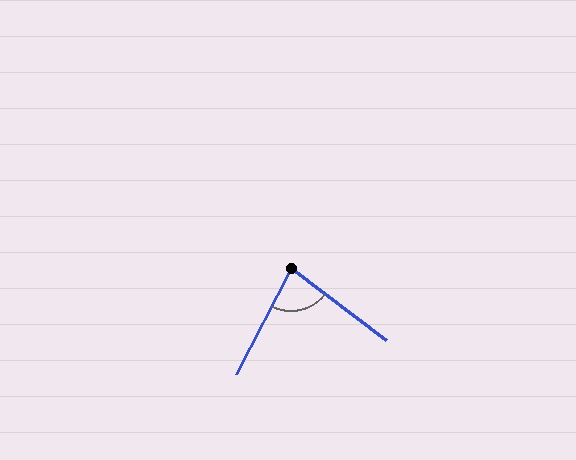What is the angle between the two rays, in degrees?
Approximately 80 degrees.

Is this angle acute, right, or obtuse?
It is acute.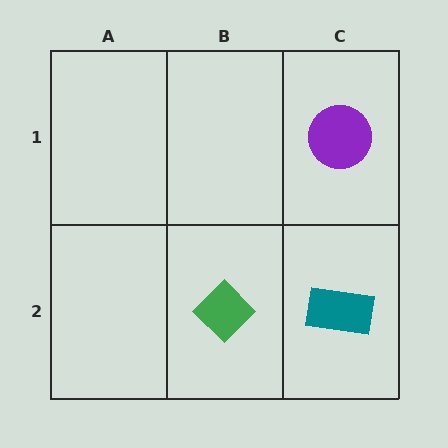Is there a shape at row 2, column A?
No, that cell is empty.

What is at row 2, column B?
A green diamond.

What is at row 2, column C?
A teal rectangle.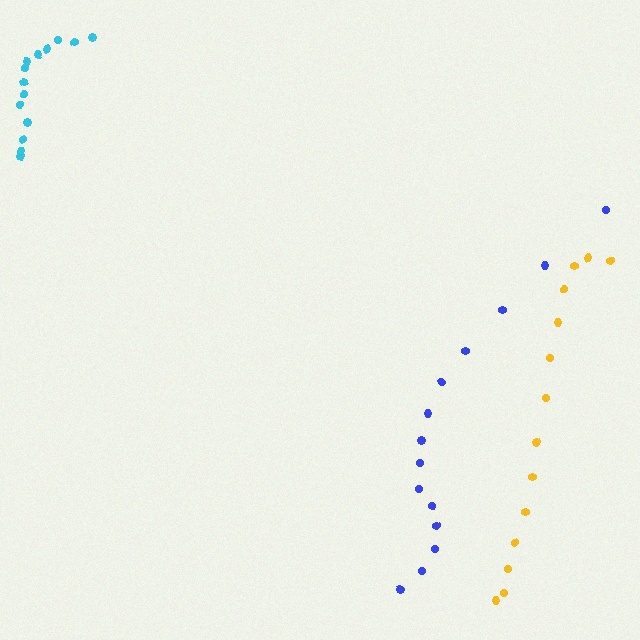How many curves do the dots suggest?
There are 3 distinct paths.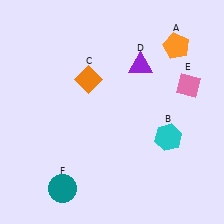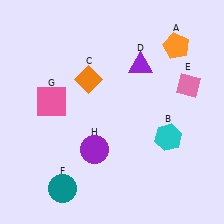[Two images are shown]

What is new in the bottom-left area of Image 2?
A purple circle (H) was added in the bottom-left area of Image 2.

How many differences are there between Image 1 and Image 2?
There are 2 differences between the two images.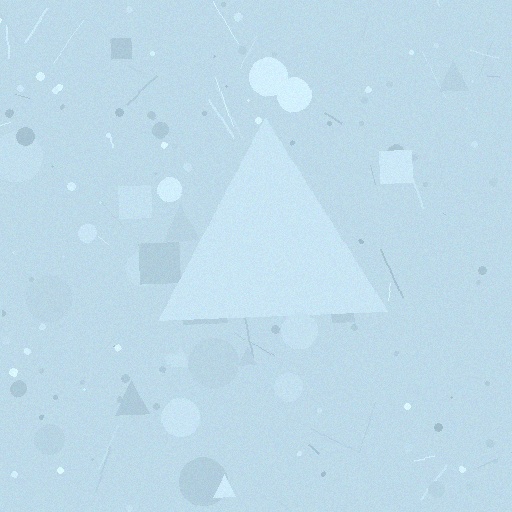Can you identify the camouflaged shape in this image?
The camouflaged shape is a triangle.